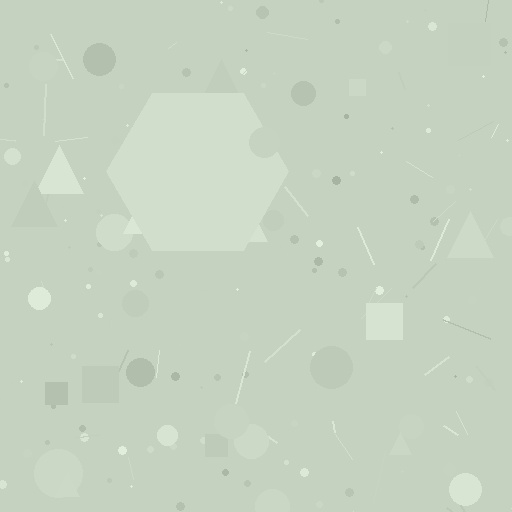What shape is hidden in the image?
A hexagon is hidden in the image.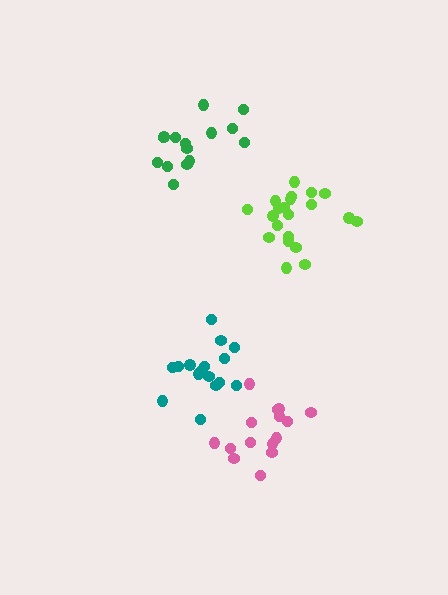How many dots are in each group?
Group 1: 21 dots, Group 2: 16 dots, Group 3: 15 dots, Group 4: 15 dots (67 total).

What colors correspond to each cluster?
The clusters are colored: lime, teal, green, pink.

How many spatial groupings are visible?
There are 4 spatial groupings.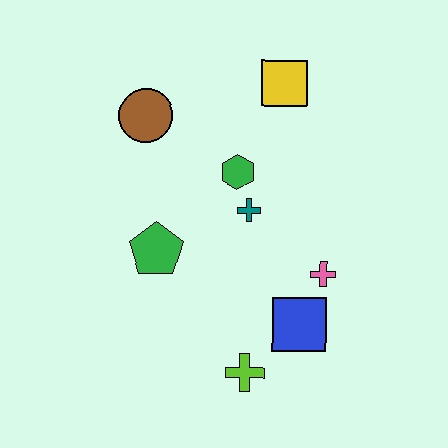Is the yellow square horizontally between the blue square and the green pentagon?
Yes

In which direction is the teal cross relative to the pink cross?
The teal cross is to the left of the pink cross.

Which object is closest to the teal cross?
The green hexagon is closest to the teal cross.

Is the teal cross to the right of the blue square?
No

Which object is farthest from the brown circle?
The lime cross is farthest from the brown circle.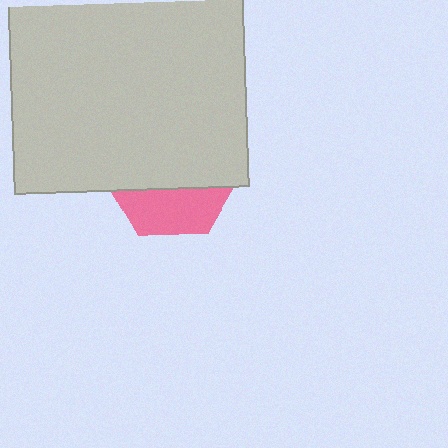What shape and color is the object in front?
The object in front is a light gray rectangle.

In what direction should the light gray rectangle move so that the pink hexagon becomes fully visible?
The light gray rectangle should move up. That is the shortest direction to clear the overlap and leave the pink hexagon fully visible.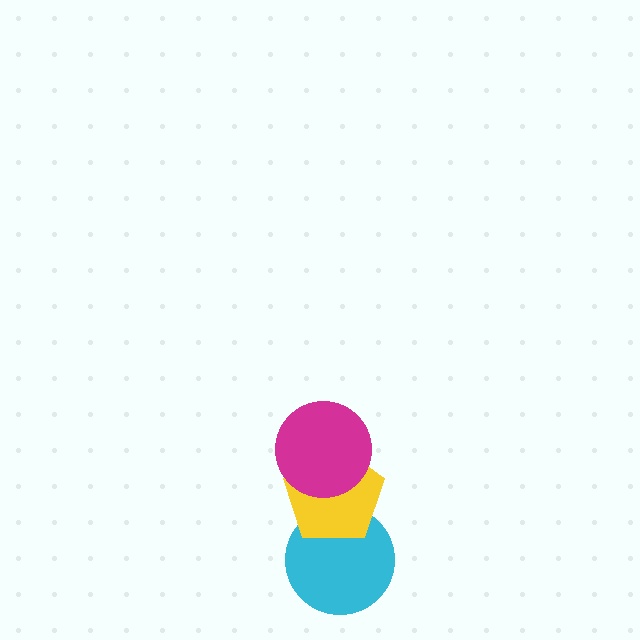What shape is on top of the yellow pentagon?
The magenta circle is on top of the yellow pentagon.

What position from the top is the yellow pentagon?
The yellow pentagon is 2nd from the top.